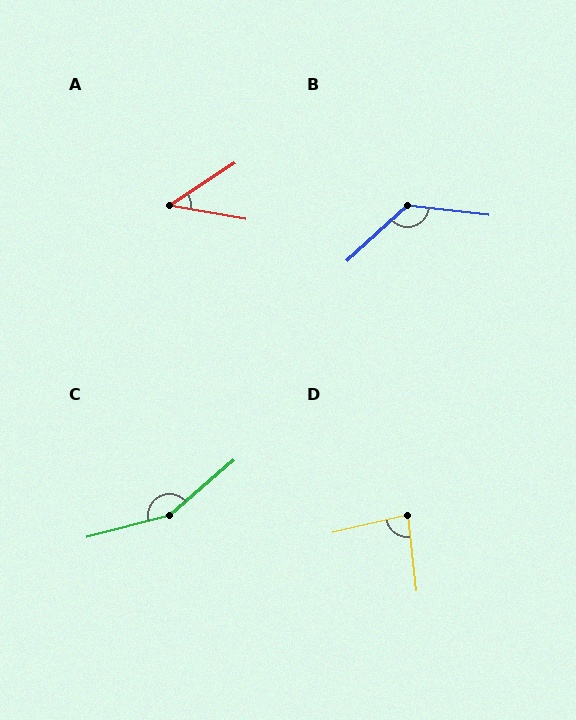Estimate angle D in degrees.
Approximately 83 degrees.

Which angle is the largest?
C, at approximately 154 degrees.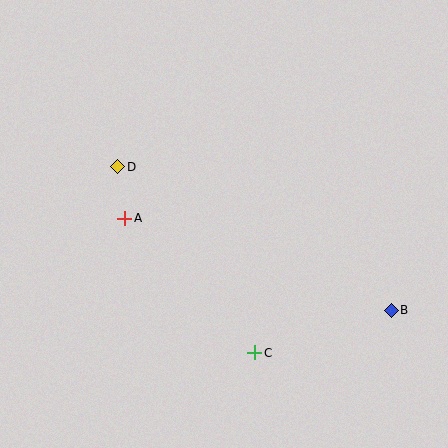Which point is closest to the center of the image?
Point A at (125, 219) is closest to the center.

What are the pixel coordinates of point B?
Point B is at (391, 310).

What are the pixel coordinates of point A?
Point A is at (125, 219).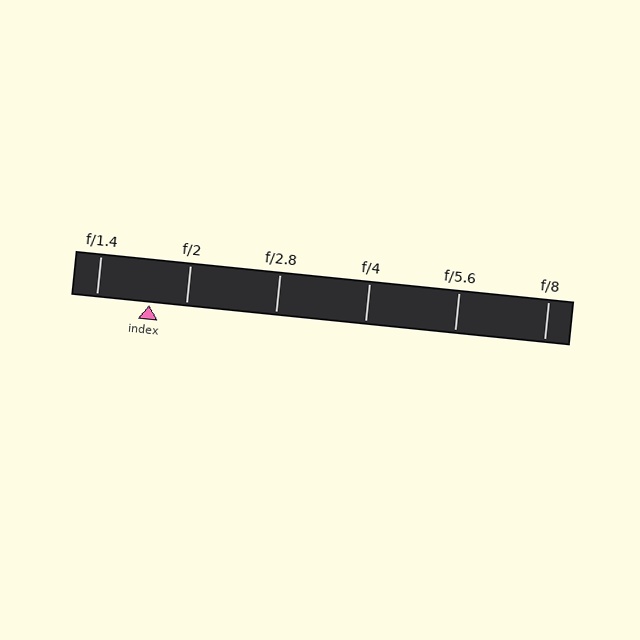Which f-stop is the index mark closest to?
The index mark is closest to f/2.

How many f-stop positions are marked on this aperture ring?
There are 6 f-stop positions marked.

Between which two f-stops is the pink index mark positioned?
The index mark is between f/1.4 and f/2.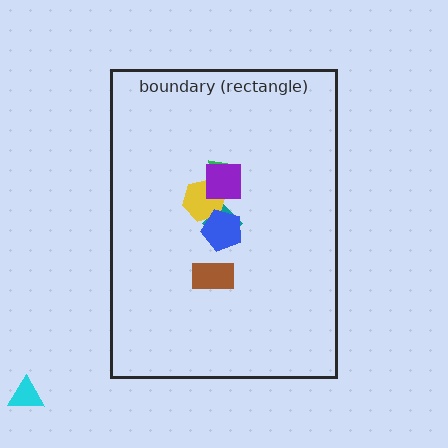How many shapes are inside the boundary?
6 inside, 1 outside.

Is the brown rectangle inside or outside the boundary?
Inside.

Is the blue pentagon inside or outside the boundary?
Inside.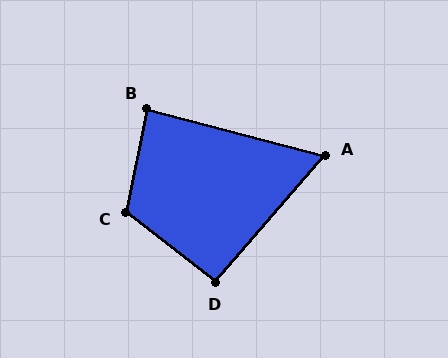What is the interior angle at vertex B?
Approximately 87 degrees (approximately right).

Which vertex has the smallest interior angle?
A, at approximately 64 degrees.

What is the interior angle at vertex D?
Approximately 93 degrees (approximately right).